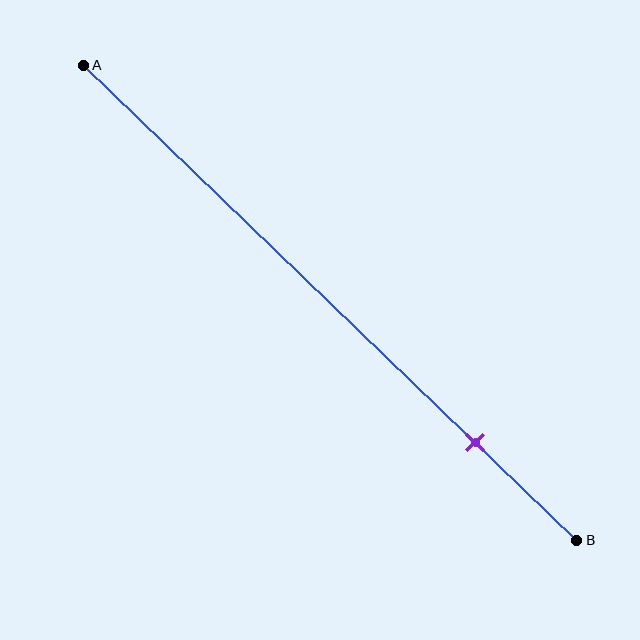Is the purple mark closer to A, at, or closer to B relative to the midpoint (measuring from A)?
The purple mark is closer to point B than the midpoint of segment AB.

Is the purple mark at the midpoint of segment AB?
No, the mark is at about 80% from A, not at the 50% midpoint.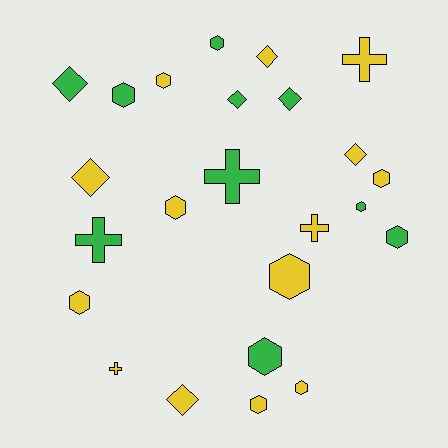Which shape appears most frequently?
Hexagon, with 12 objects.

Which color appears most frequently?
Yellow, with 14 objects.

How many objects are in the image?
There are 24 objects.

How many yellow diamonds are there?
There are 4 yellow diamonds.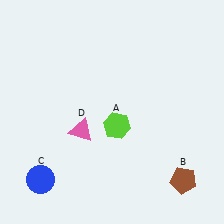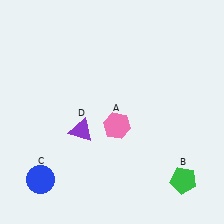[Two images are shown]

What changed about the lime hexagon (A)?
In Image 1, A is lime. In Image 2, it changed to pink.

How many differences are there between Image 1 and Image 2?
There are 3 differences between the two images.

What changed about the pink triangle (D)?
In Image 1, D is pink. In Image 2, it changed to purple.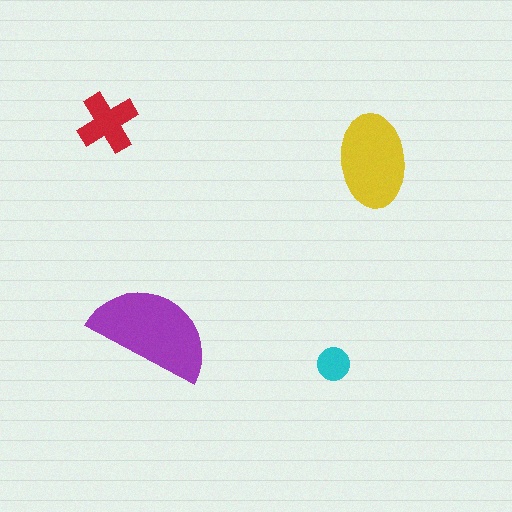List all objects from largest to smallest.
The purple semicircle, the yellow ellipse, the red cross, the cyan circle.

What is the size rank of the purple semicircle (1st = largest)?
1st.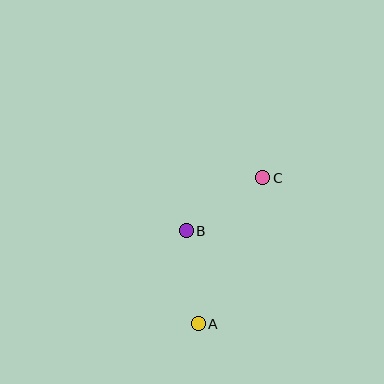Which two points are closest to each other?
Points B and C are closest to each other.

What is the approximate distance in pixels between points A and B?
The distance between A and B is approximately 94 pixels.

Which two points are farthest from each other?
Points A and C are farthest from each other.